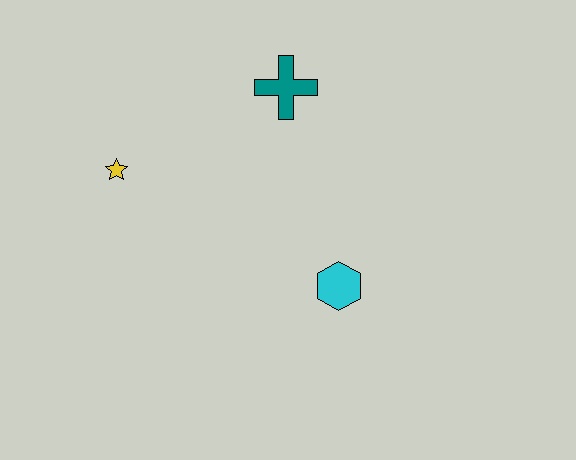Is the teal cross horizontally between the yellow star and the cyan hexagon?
Yes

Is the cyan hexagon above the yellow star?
No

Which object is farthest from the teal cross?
The cyan hexagon is farthest from the teal cross.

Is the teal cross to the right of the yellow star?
Yes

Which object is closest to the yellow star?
The teal cross is closest to the yellow star.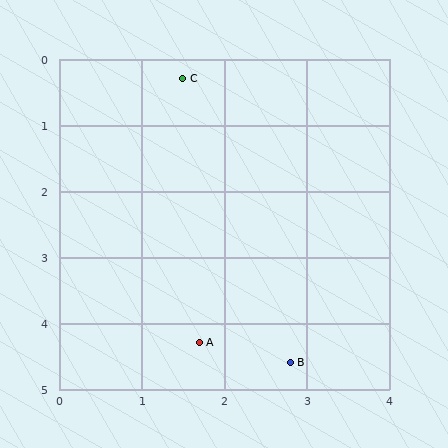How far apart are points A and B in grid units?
Points A and B are about 1.1 grid units apart.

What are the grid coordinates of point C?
Point C is at approximately (1.5, 0.3).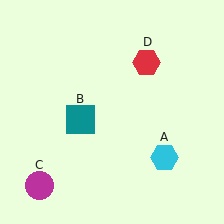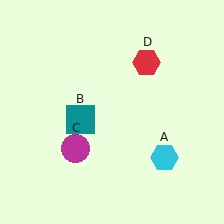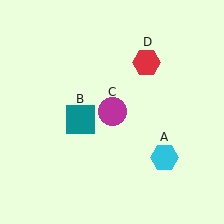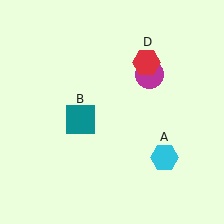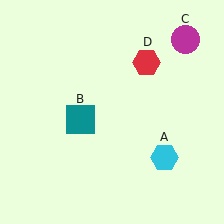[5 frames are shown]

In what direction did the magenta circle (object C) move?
The magenta circle (object C) moved up and to the right.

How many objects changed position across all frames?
1 object changed position: magenta circle (object C).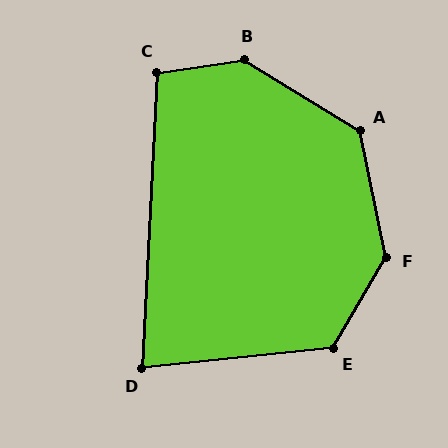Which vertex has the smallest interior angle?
D, at approximately 81 degrees.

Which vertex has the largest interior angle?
B, at approximately 140 degrees.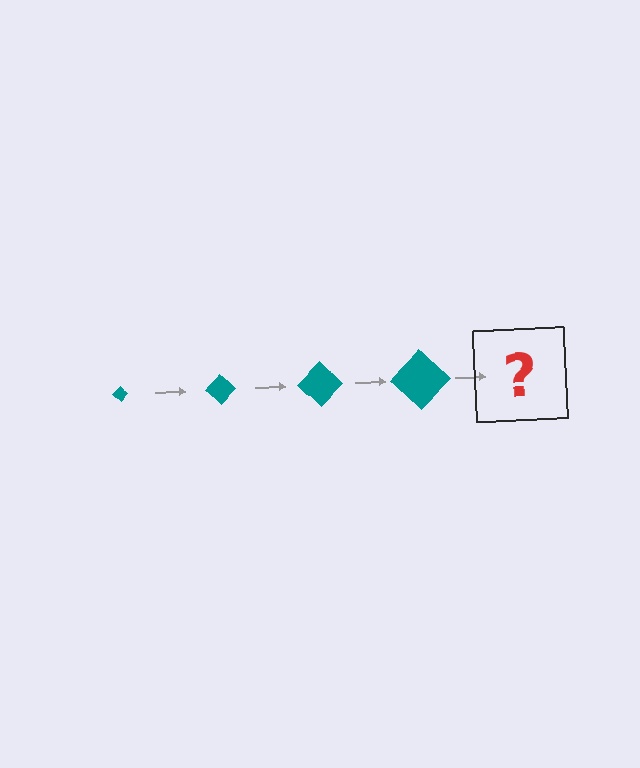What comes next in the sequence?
The next element should be a teal diamond, larger than the previous one.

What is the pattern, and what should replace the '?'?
The pattern is that the diamond gets progressively larger each step. The '?' should be a teal diamond, larger than the previous one.